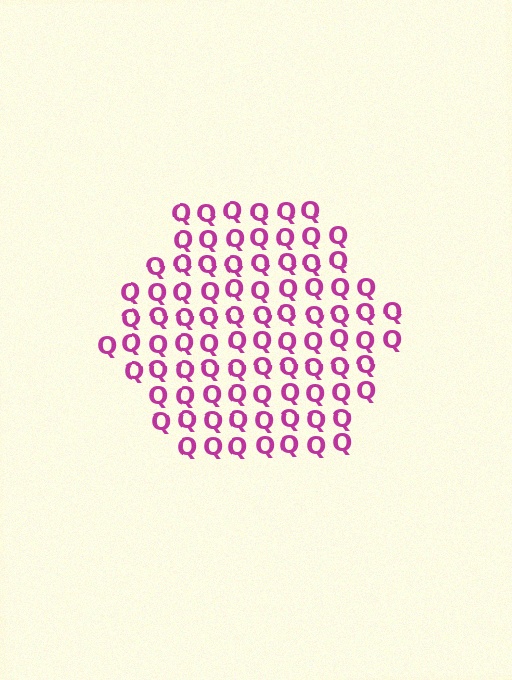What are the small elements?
The small elements are letter Q's.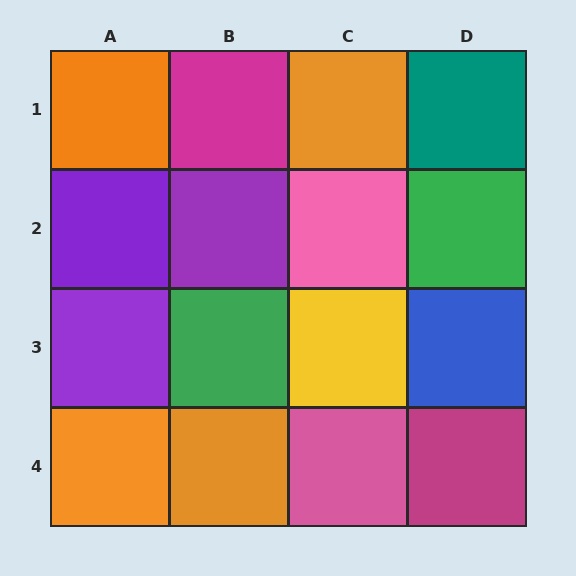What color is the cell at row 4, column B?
Orange.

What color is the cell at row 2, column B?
Purple.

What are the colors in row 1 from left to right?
Orange, magenta, orange, teal.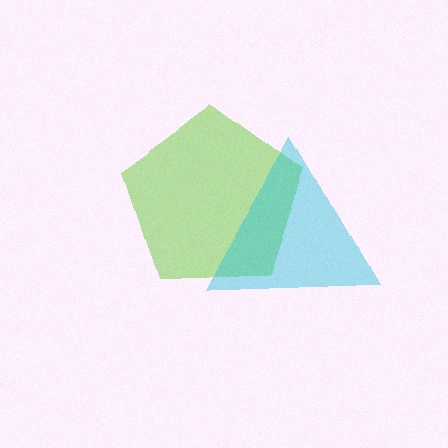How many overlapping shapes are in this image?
There are 2 overlapping shapes in the image.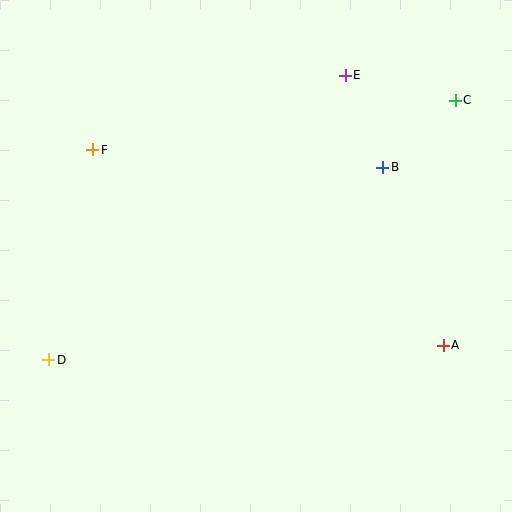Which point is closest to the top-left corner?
Point F is closest to the top-left corner.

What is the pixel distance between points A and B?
The distance between A and B is 188 pixels.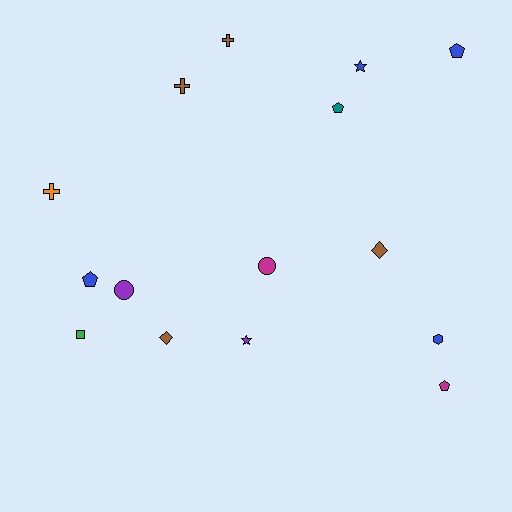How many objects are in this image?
There are 15 objects.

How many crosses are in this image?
There are 3 crosses.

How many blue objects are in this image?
There are 4 blue objects.